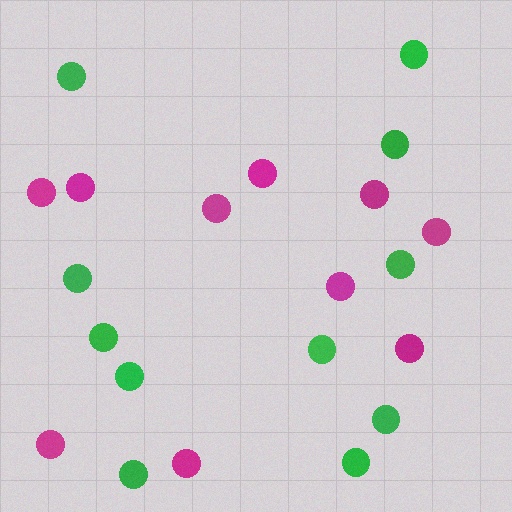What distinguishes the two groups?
There are 2 groups: one group of magenta circles (10) and one group of green circles (11).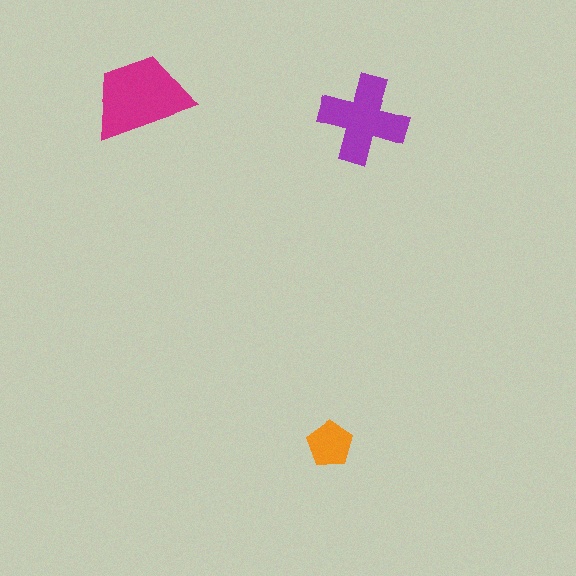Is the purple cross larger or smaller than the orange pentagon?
Larger.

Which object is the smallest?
The orange pentagon.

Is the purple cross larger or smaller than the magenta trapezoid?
Smaller.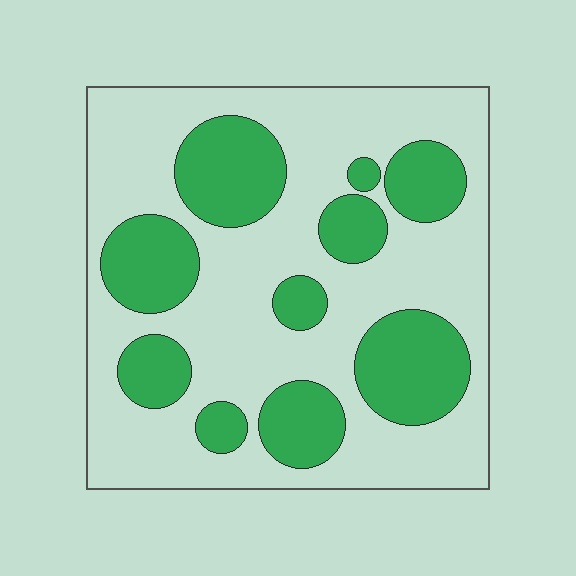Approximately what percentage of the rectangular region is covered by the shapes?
Approximately 35%.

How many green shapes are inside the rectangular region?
10.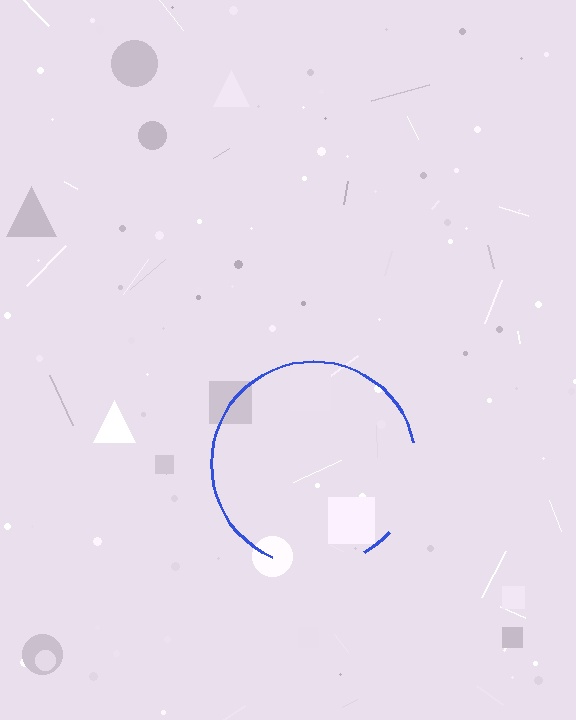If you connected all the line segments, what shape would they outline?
They would outline a circle.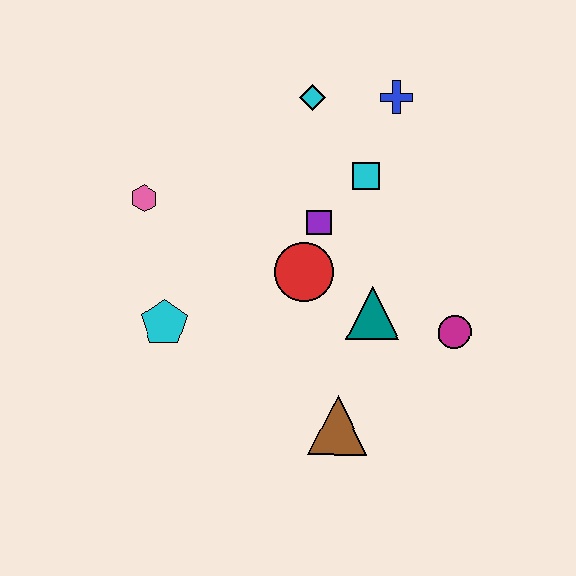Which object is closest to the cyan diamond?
The blue cross is closest to the cyan diamond.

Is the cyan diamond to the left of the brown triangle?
Yes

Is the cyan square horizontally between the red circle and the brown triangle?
No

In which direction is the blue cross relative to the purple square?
The blue cross is above the purple square.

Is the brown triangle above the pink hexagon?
No